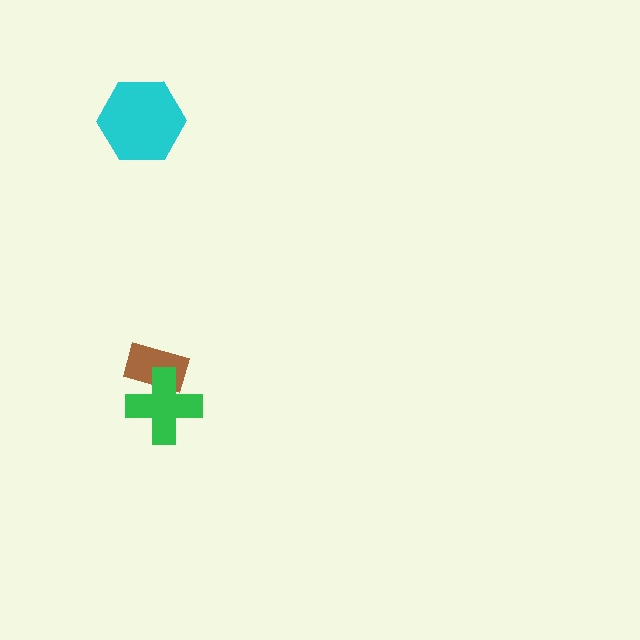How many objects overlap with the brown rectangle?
1 object overlaps with the brown rectangle.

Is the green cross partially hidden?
No, no other shape covers it.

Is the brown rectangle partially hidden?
Yes, it is partially covered by another shape.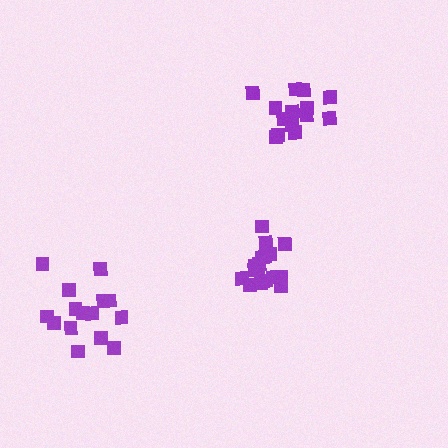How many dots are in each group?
Group 1: 15 dots, Group 2: 14 dots, Group 3: 17 dots (46 total).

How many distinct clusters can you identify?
There are 3 distinct clusters.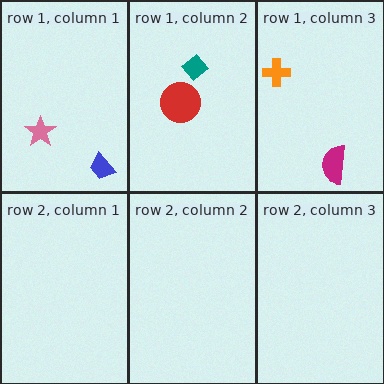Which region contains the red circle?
The row 1, column 2 region.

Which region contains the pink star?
The row 1, column 1 region.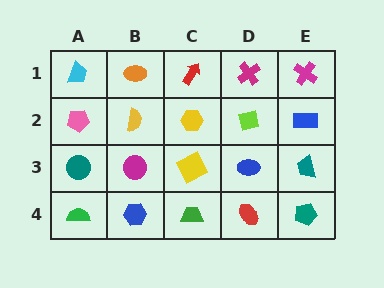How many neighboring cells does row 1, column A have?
2.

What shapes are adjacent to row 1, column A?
A pink pentagon (row 2, column A), an orange ellipse (row 1, column B).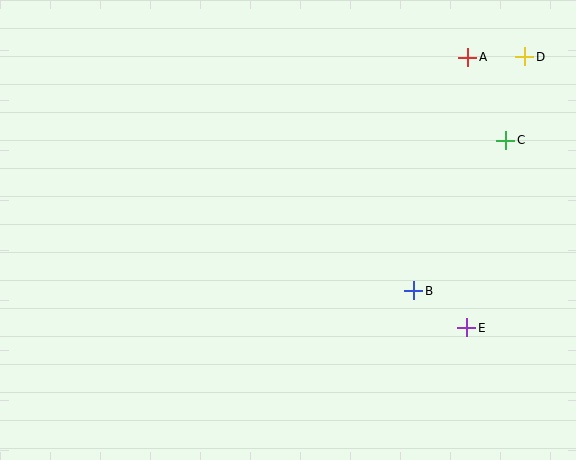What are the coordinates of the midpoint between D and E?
The midpoint between D and E is at (496, 192).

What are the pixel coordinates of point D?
Point D is at (525, 57).